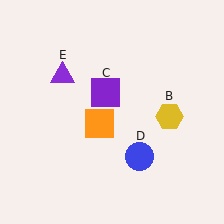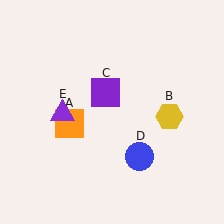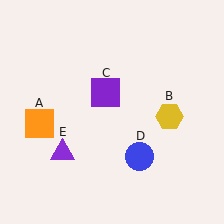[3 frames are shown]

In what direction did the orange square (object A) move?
The orange square (object A) moved left.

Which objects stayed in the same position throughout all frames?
Yellow hexagon (object B) and purple square (object C) and blue circle (object D) remained stationary.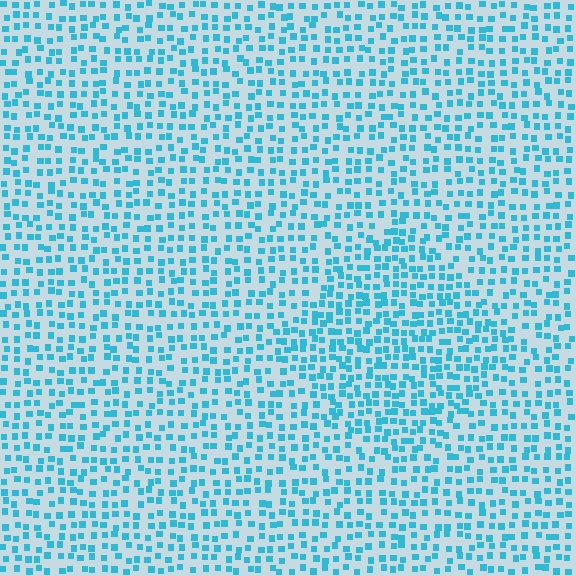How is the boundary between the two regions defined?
The boundary is defined by a change in element density (approximately 1.5x ratio). All elements are the same color, size, and shape.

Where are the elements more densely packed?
The elements are more densely packed inside the diamond boundary.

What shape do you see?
I see a diamond.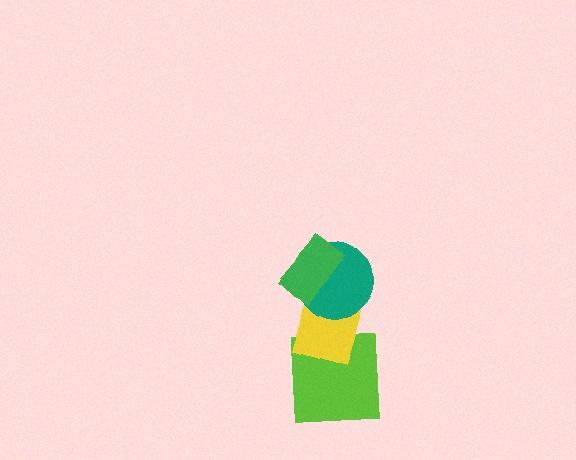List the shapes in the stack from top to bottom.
From top to bottom: the green rectangle, the teal circle, the yellow diamond, the lime square.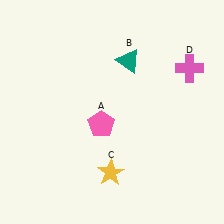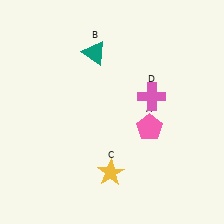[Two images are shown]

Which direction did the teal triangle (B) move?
The teal triangle (B) moved left.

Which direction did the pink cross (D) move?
The pink cross (D) moved left.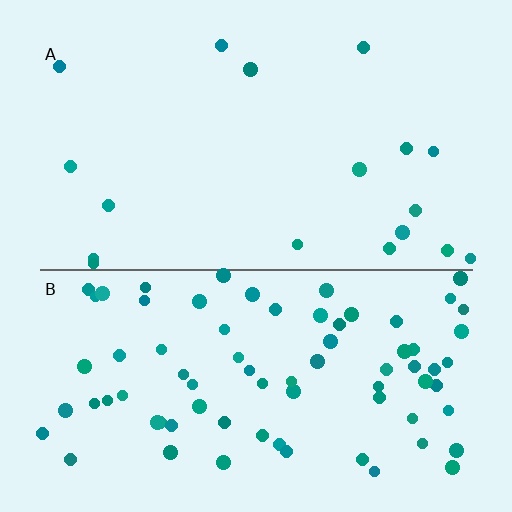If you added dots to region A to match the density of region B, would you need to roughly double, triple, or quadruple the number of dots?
Approximately quadruple.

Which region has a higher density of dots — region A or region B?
B (the bottom).